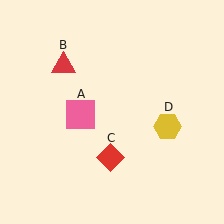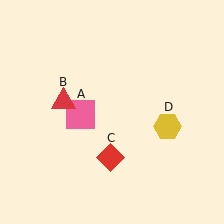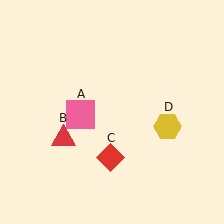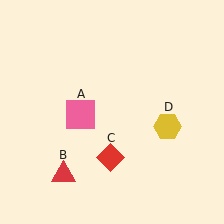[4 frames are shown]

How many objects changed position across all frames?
1 object changed position: red triangle (object B).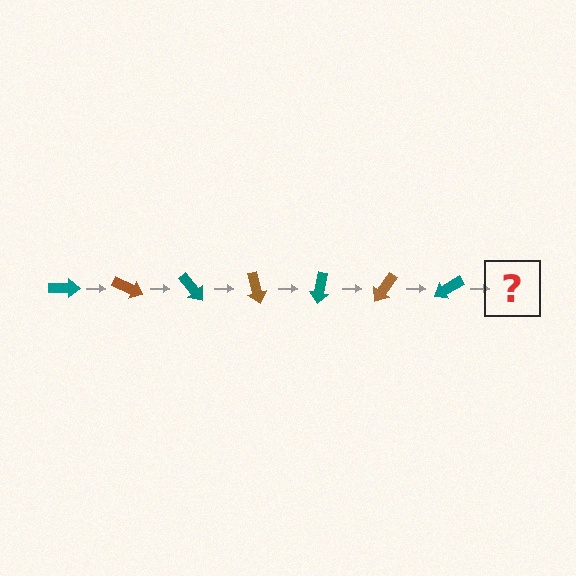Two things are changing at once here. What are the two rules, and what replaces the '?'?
The two rules are that it rotates 25 degrees each step and the color cycles through teal and brown. The '?' should be a brown arrow, rotated 175 degrees from the start.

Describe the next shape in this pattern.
It should be a brown arrow, rotated 175 degrees from the start.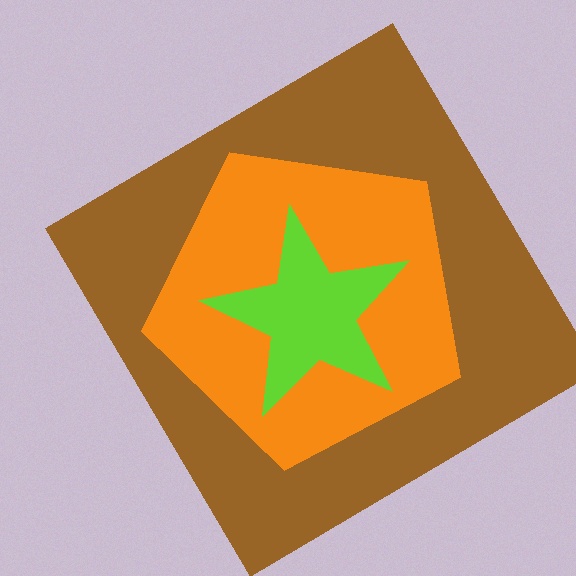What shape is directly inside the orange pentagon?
The lime star.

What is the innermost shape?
The lime star.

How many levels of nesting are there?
3.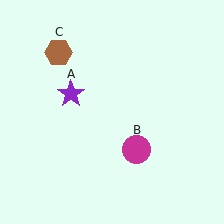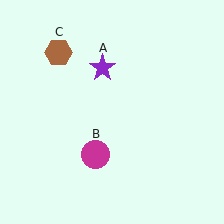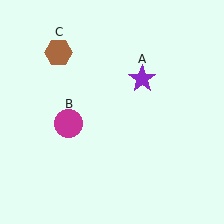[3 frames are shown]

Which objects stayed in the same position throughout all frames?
Brown hexagon (object C) remained stationary.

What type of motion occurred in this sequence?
The purple star (object A), magenta circle (object B) rotated clockwise around the center of the scene.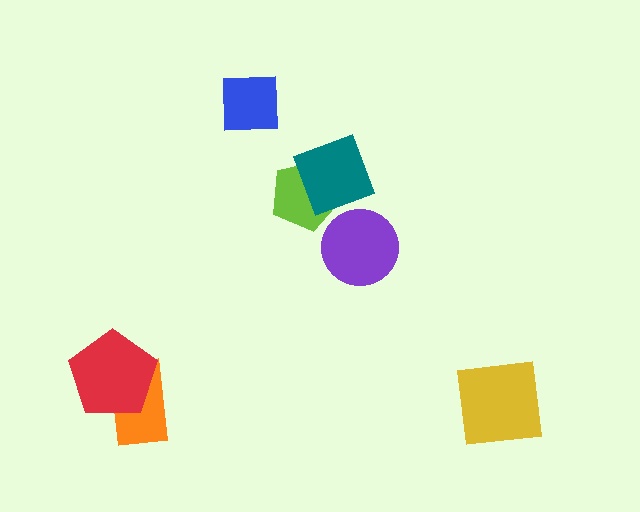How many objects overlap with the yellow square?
0 objects overlap with the yellow square.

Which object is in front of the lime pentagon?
The teal square is in front of the lime pentagon.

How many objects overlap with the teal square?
1 object overlaps with the teal square.